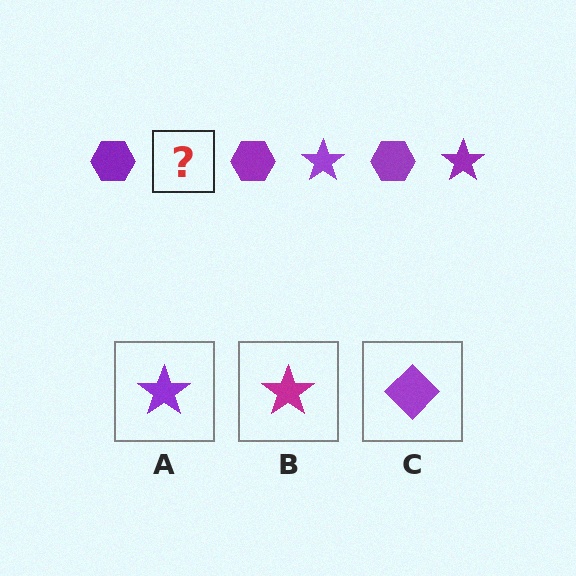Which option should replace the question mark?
Option A.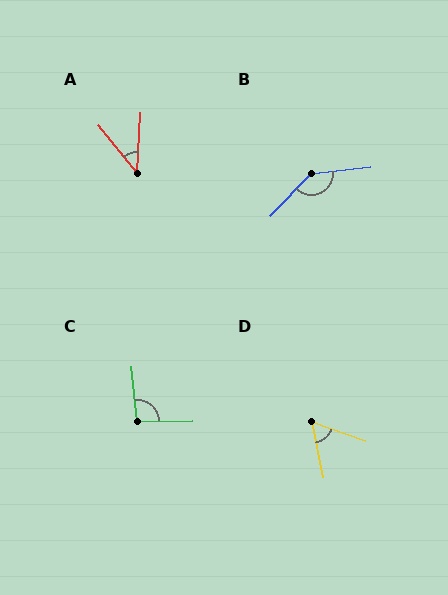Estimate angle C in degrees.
Approximately 95 degrees.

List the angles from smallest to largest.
A (41°), D (59°), C (95°), B (142°).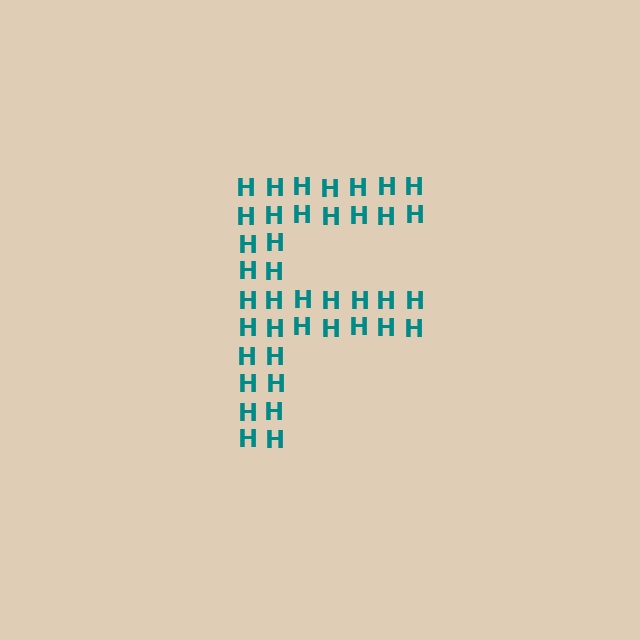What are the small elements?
The small elements are letter H's.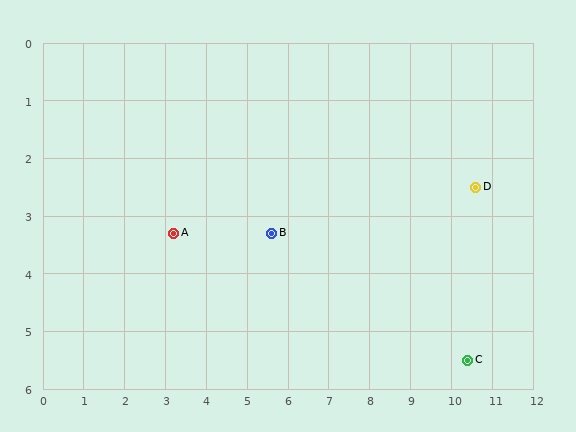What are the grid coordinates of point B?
Point B is at approximately (5.6, 3.3).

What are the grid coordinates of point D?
Point D is at approximately (10.6, 2.5).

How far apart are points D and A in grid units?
Points D and A are about 7.4 grid units apart.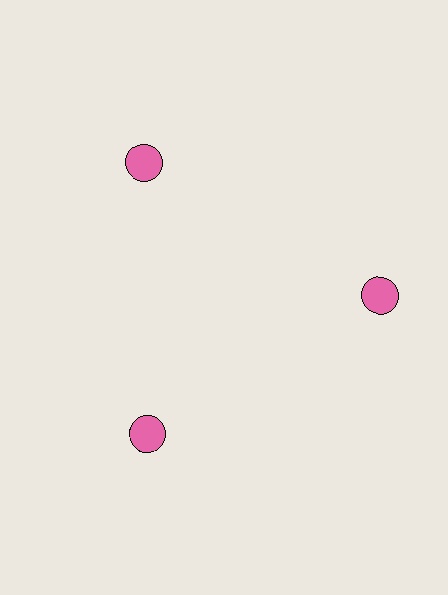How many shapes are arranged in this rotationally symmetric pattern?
There are 3 shapes, arranged in 3 groups of 1.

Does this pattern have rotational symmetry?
Yes, this pattern has 3-fold rotational symmetry. It looks the same after rotating 120 degrees around the center.